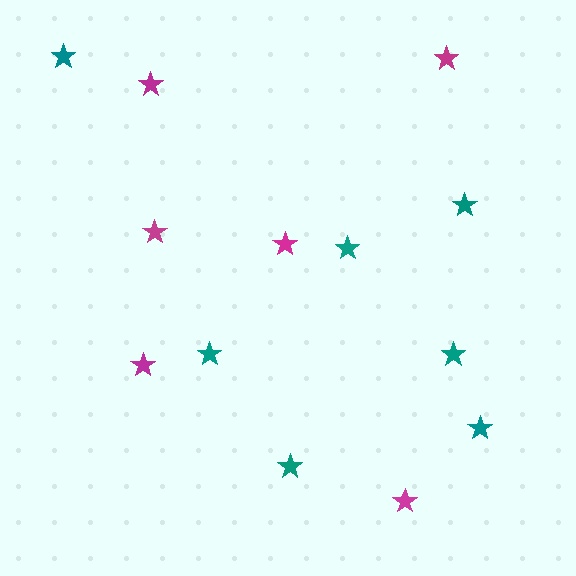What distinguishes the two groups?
There are 2 groups: one group of magenta stars (6) and one group of teal stars (7).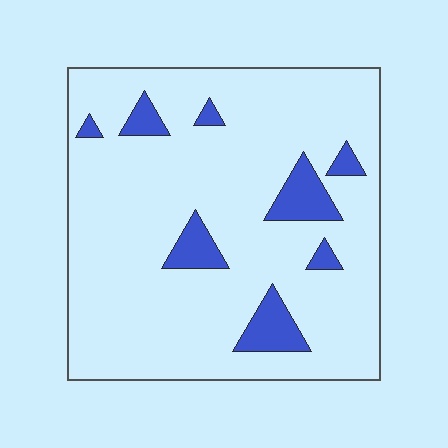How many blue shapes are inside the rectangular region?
8.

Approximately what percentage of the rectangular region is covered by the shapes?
Approximately 10%.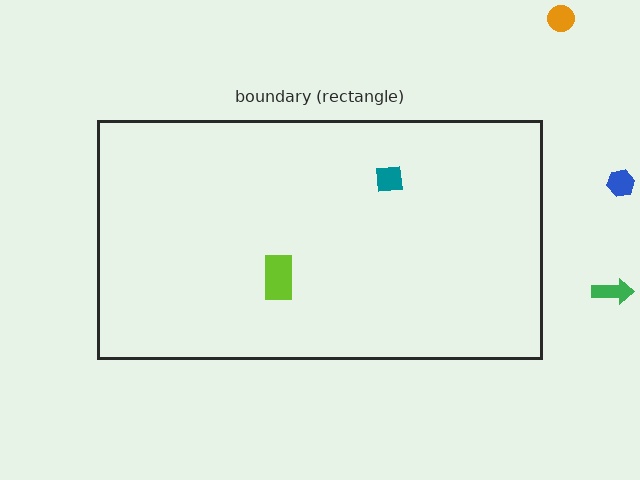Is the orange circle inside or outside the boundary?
Outside.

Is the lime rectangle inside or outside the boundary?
Inside.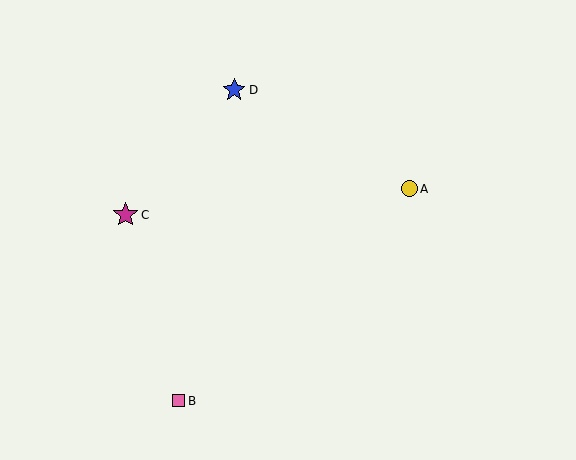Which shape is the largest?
The magenta star (labeled C) is the largest.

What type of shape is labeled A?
Shape A is a yellow circle.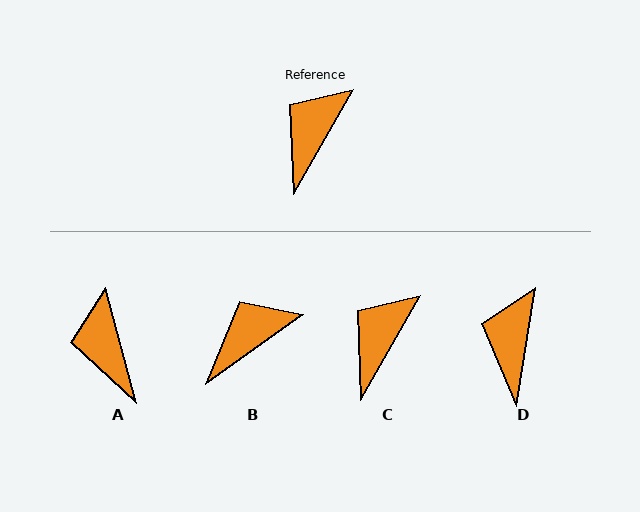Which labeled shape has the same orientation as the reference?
C.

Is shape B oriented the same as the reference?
No, it is off by about 25 degrees.